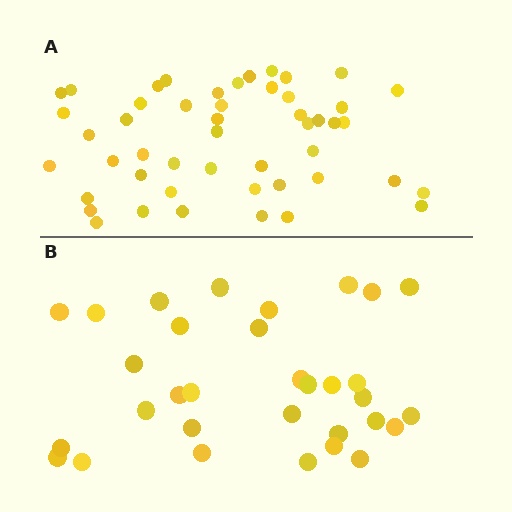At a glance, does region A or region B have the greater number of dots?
Region A (the top region) has more dots.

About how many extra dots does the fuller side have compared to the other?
Region A has approximately 15 more dots than region B.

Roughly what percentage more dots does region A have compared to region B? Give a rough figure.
About 55% more.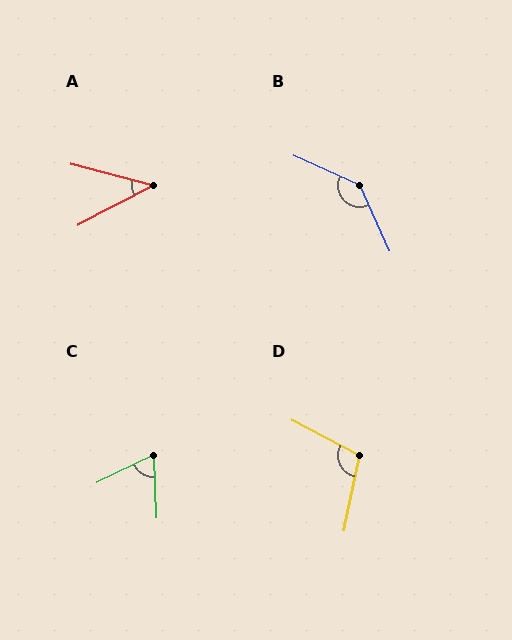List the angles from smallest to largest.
A (43°), C (66°), D (106°), B (139°).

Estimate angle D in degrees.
Approximately 106 degrees.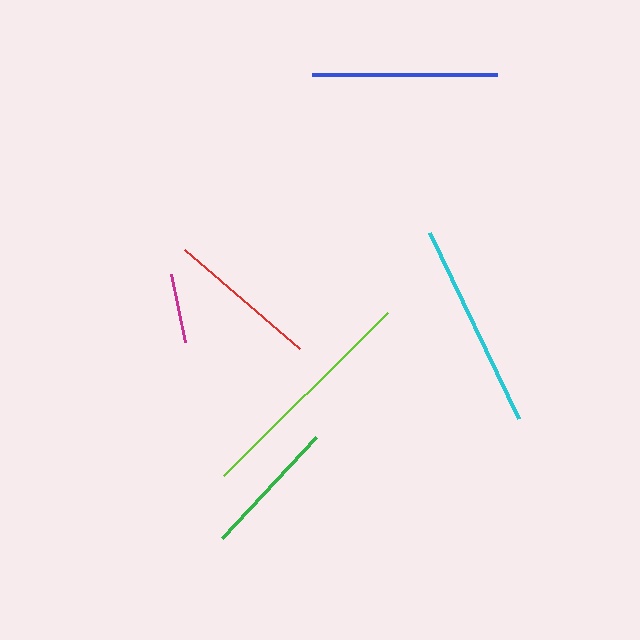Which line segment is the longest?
The lime line is the longest at approximately 232 pixels.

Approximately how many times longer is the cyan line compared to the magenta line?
The cyan line is approximately 3.0 times the length of the magenta line.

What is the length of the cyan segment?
The cyan segment is approximately 206 pixels long.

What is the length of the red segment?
The red segment is approximately 152 pixels long.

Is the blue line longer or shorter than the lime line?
The lime line is longer than the blue line.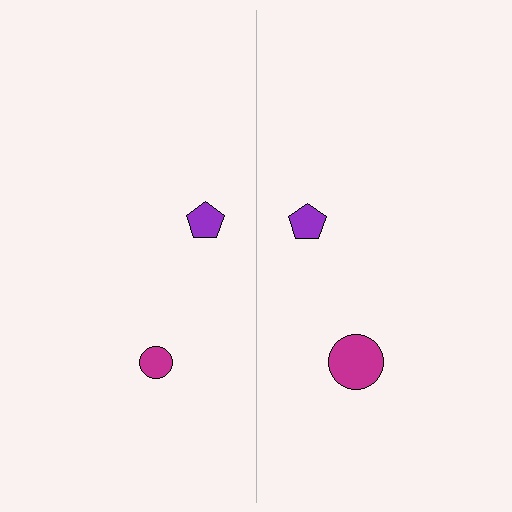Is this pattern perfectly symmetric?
No, the pattern is not perfectly symmetric. The magenta circle on the right side has a different size than its mirror counterpart.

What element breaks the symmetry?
The magenta circle on the right side has a different size than its mirror counterpart.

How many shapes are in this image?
There are 4 shapes in this image.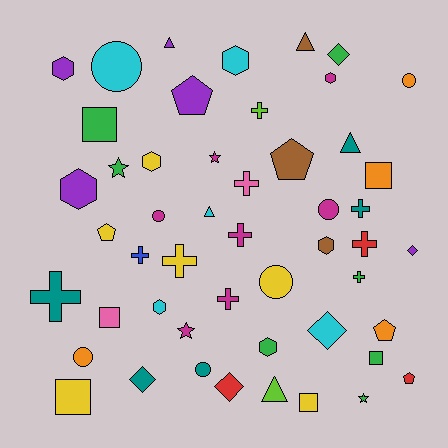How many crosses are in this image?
There are 10 crosses.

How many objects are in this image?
There are 50 objects.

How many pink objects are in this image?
There are 2 pink objects.